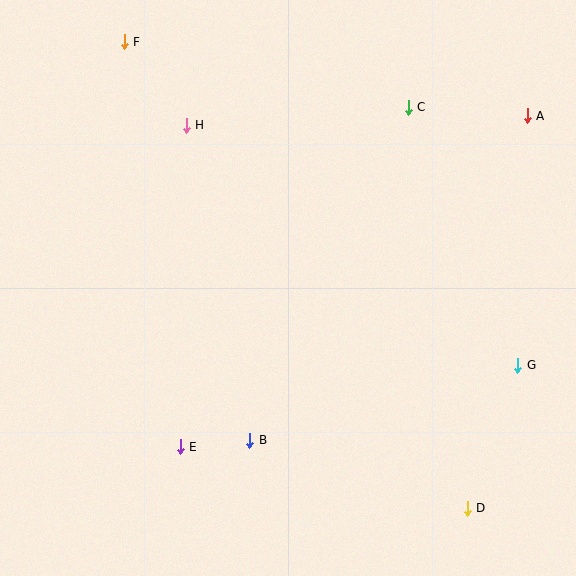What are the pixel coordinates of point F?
Point F is at (124, 42).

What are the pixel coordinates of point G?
Point G is at (518, 365).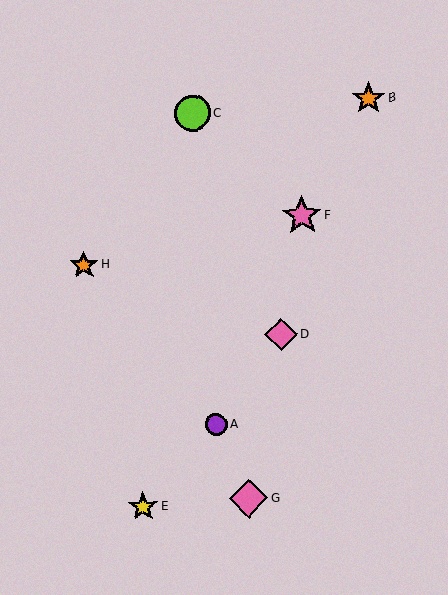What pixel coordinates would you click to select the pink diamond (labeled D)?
Click at (281, 334) to select the pink diamond D.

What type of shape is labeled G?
Shape G is a pink diamond.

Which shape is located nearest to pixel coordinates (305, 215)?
The pink star (labeled F) at (302, 216) is nearest to that location.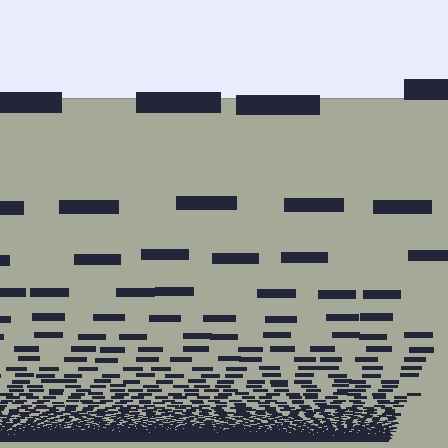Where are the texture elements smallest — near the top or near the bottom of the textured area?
Near the bottom.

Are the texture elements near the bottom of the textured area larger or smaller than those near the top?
Smaller. The gradient is inverted — elements near the bottom are smaller and denser.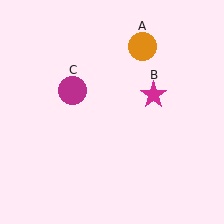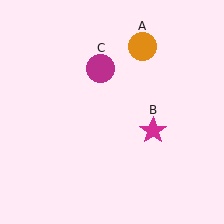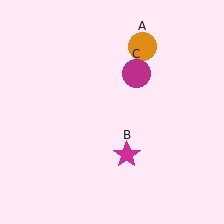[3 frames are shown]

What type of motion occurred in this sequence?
The magenta star (object B), magenta circle (object C) rotated clockwise around the center of the scene.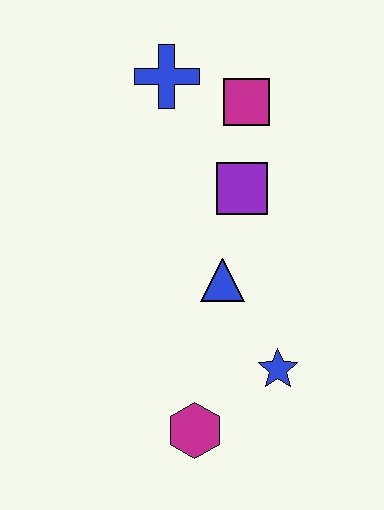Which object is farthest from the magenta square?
The magenta hexagon is farthest from the magenta square.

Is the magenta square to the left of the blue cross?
No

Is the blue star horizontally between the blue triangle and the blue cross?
No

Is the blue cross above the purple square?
Yes